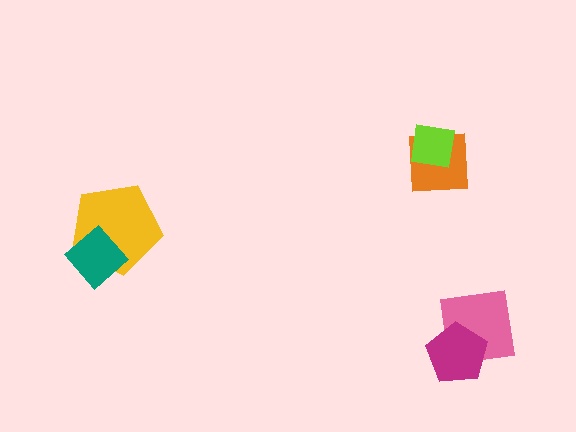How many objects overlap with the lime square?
1 object overlaps with the lime square.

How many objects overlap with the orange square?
1 object overlaps with the orange square.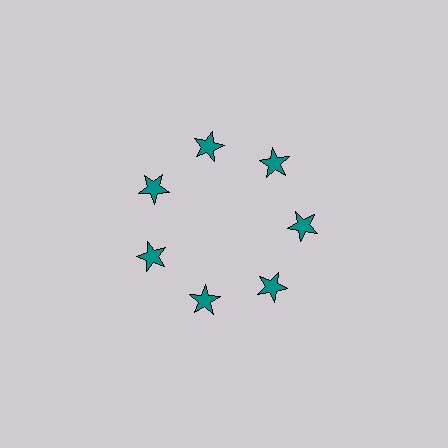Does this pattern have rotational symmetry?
Yes, this pattern has 7-fold rotational symmetry. It looks the same after rotating 51 degrees around the center.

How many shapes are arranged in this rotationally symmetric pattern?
There are 7 shapes, arranged in 7 groups of 1.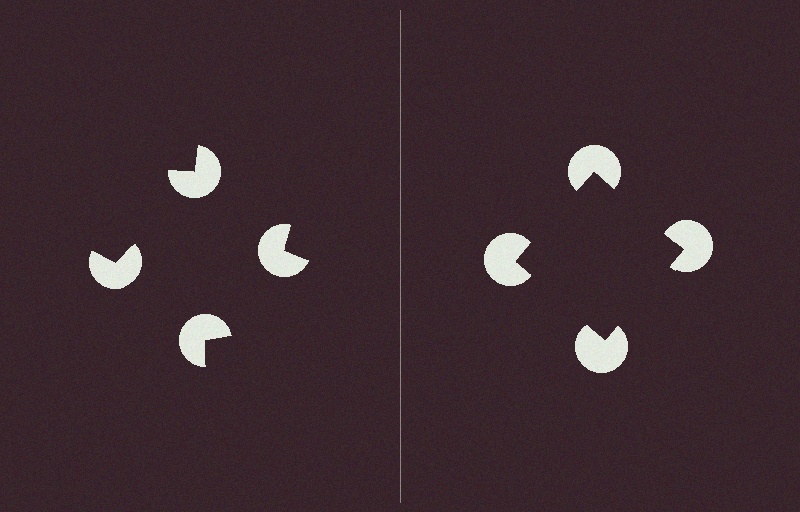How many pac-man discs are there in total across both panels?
8 — 4 on each side.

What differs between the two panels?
The pac-man discs are positioned identically on both sides; only the wedge orientations differ. On the right they align to a square; on the left they are misaligned.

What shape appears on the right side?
An illusory square.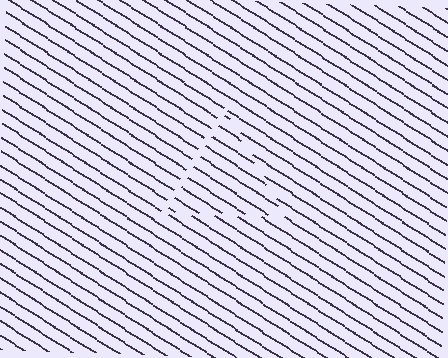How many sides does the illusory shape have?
3 sides — the line-ends trace a triangle.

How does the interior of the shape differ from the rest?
The interior of the shape contains the same grating, shifted by half a period — the contour is defined by the phase discontinuity where line-ends from the inner and outer gratings abut.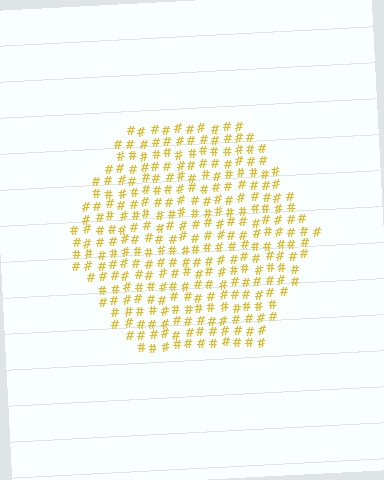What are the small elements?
The small elements are hash symbols.